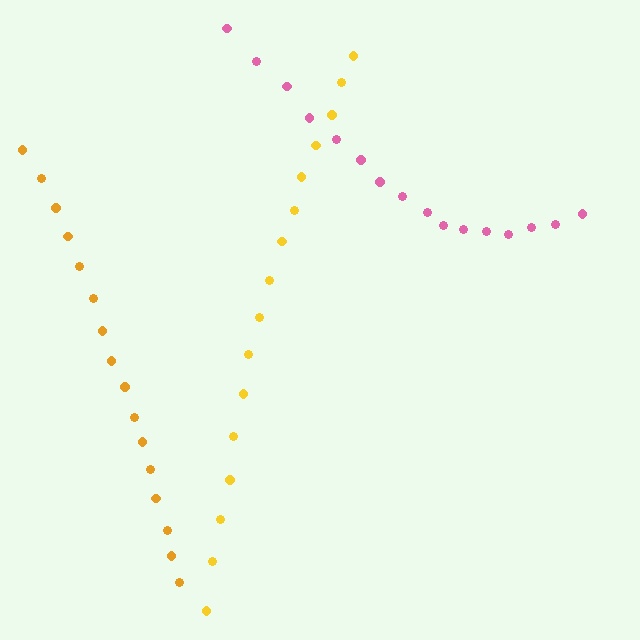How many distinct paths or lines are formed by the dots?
There are 3 distinct paths.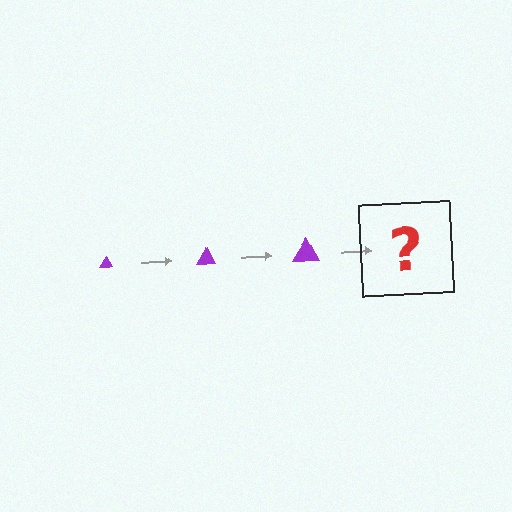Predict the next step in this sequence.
The next step is a purple triangle, larger than the previous one.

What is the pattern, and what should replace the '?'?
The pattern is that the triangle gets progressively larger each step. The '?' should be a purple triangle, larger than the previous one.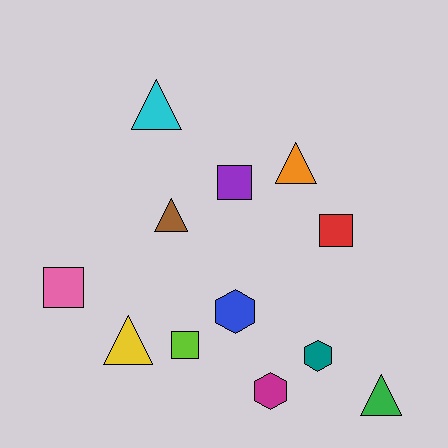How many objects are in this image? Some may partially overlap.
There are 12 objects.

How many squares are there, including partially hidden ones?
There are 4 squares.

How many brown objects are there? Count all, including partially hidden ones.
There is 1 brown object.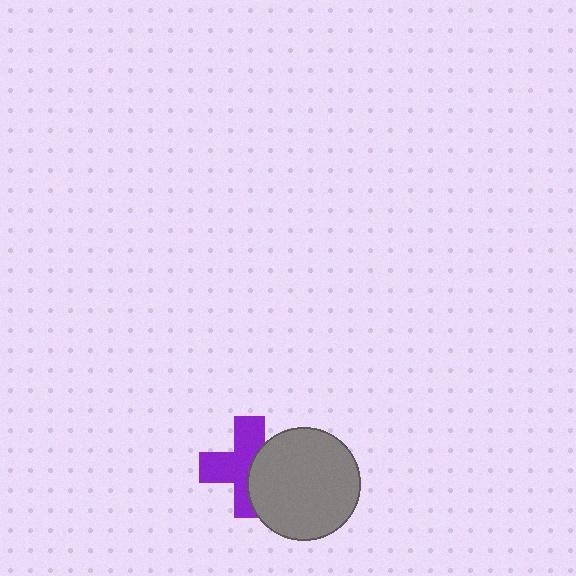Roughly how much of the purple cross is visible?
About half of it is visible (roughly 61%).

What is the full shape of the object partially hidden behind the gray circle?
The partially hidden object is a purple cross.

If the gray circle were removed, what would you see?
You would see the complete purple cross.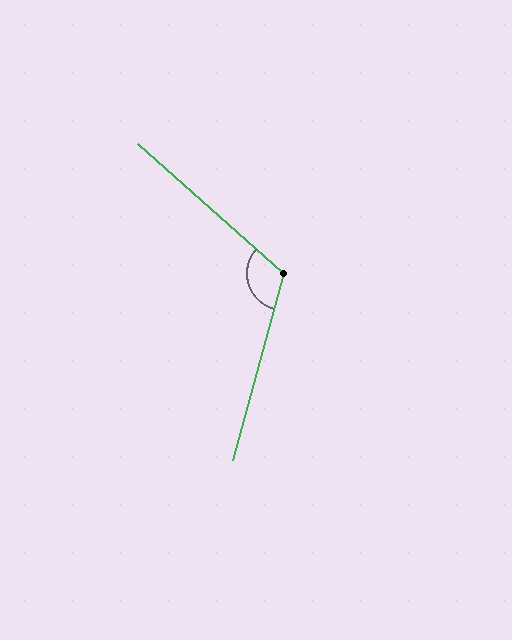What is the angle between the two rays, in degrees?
Approximately 116 degrees.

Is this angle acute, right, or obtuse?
It is obtuse.